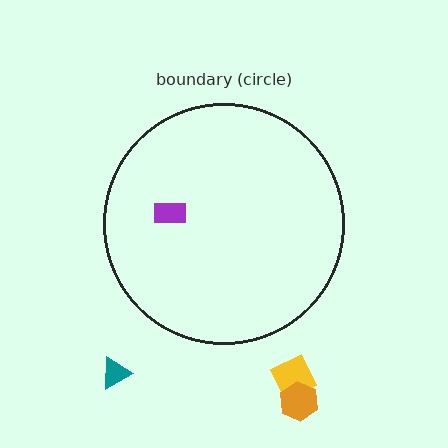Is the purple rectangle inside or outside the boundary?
Inside.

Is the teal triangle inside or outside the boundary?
Outside.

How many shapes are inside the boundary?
1 inside, 3 outside.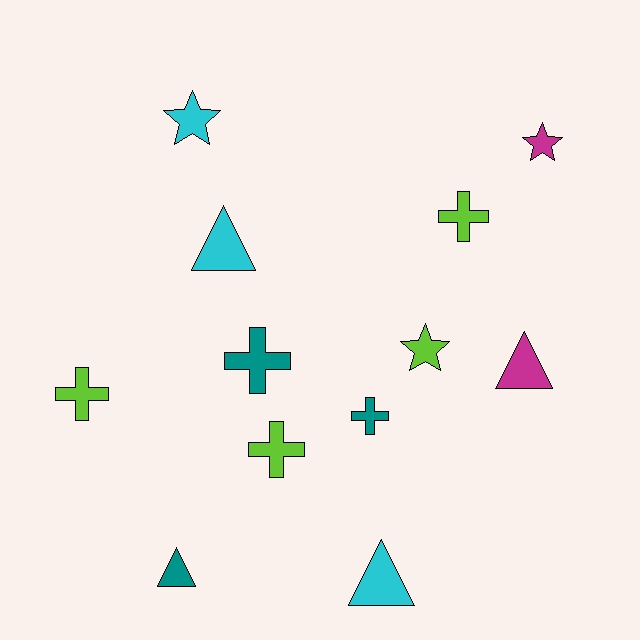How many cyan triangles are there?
There are 2 cyan triangles.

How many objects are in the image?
There are 12 objects.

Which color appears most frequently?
Lime, with 4 objects.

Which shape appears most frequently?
Cross, with 5 objects.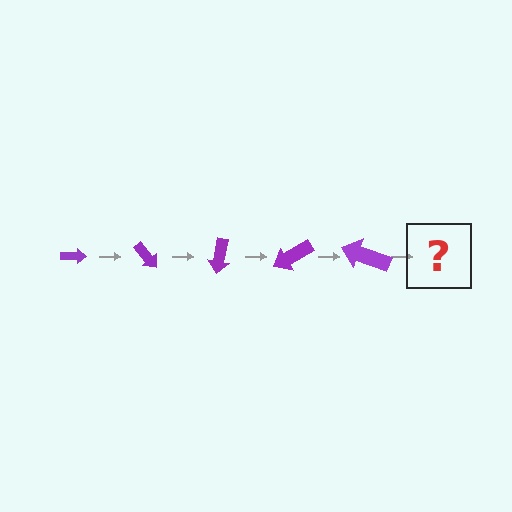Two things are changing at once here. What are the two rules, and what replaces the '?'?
The two rules are that the arrow grows larger each step and it rotates 50 degrees each step. The '?' should be an arrow, larger than the previous one and rotated 250 degrees from the start.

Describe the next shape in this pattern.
It should be an arrow, larger than the previous one and rotated 250 degrees from the start.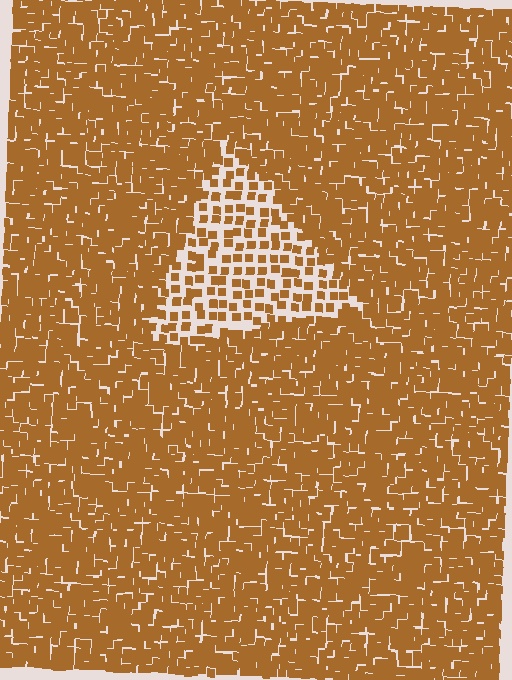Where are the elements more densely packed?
The elements are more densely packed outside the triangle boundary.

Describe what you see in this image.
The image contains small brown elements arranged at two different densities. A triangle-shaped region is visible where the elements are less densely packed than the surrounding area.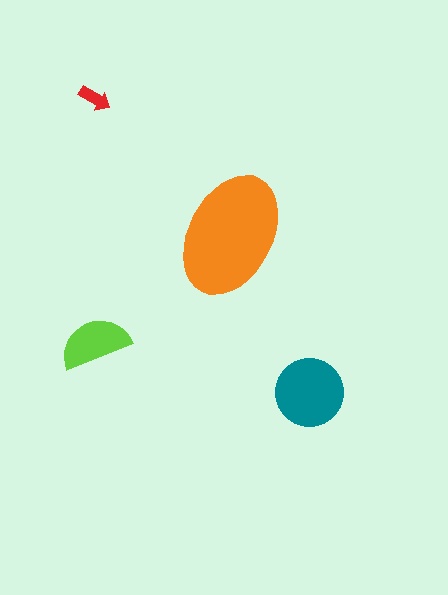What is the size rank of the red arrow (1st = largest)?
4th.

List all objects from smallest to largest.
The red arrow, the lime semicircle, the teal circle, the orange ellipse.